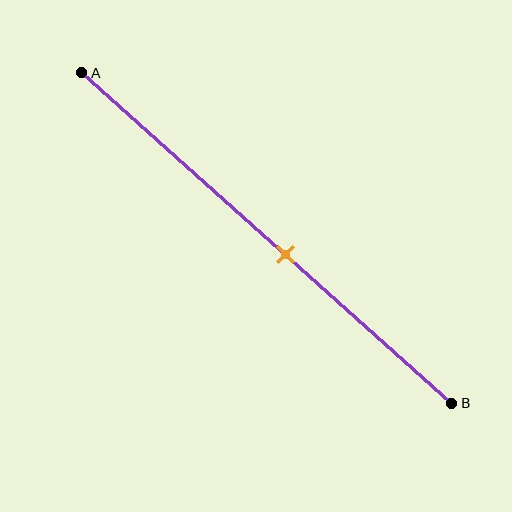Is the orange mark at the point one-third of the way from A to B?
No, the mark is at about 55% from A, not at the 33% one-third point.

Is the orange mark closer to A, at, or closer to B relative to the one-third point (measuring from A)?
The orange mark is closer to point B than the one-third point of segment AB.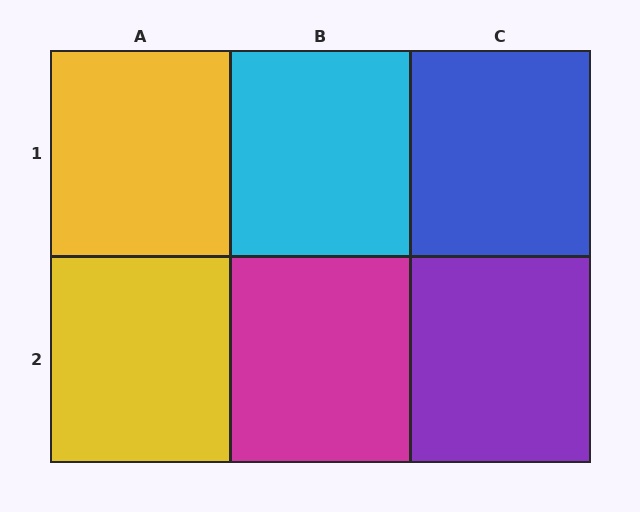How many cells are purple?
1 cell is purple.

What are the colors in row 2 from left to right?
Yellow, magenta, purple.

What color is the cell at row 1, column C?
Blue.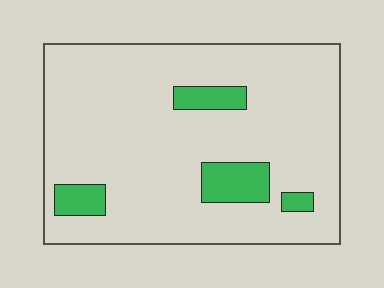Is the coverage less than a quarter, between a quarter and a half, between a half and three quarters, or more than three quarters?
Less than a quarter.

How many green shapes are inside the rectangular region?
4.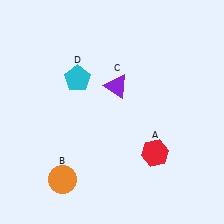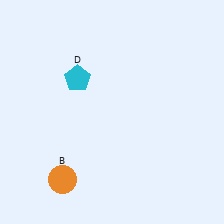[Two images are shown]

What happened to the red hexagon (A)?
The red hexagon (A) was removed in Image 2. It was in the bottom-right area of Image 1.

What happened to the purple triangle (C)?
The purple triangle (C) was removed in Image 2. It was in the top-right area of Image 1.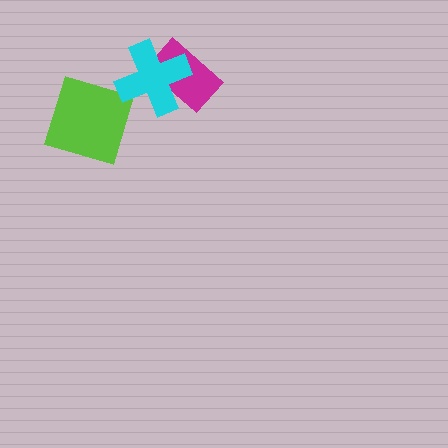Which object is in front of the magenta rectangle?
The cyan cross is in front of the magenta rectangle.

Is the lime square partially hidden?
No, no other shape covers it.